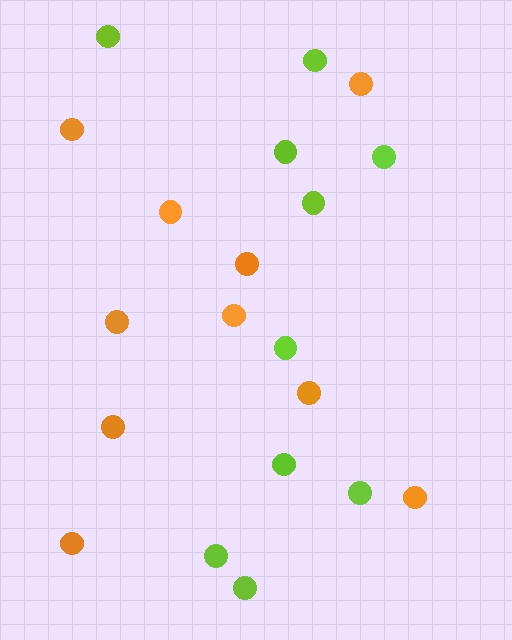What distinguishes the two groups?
There are 2 groups: one group of orange circles (10) and one group of lime circles (10).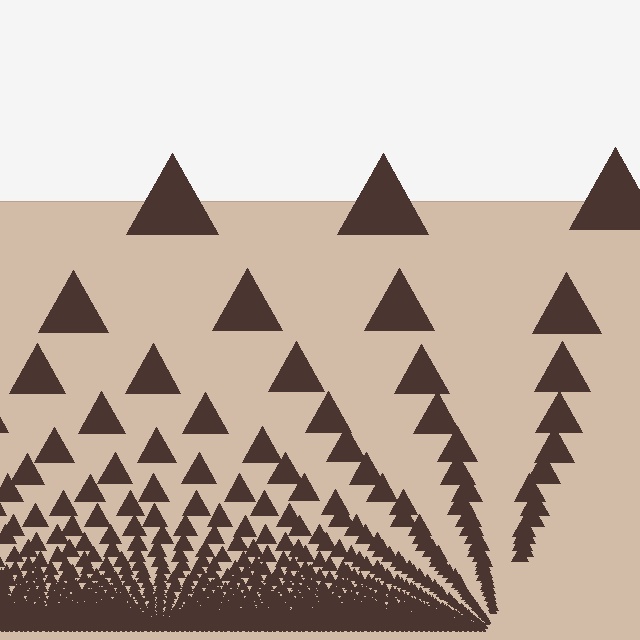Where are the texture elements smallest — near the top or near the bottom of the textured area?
Near the bottom.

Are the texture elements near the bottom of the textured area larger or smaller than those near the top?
Smaller. The gradient is inverted — elements near the bottom are smaller and denser.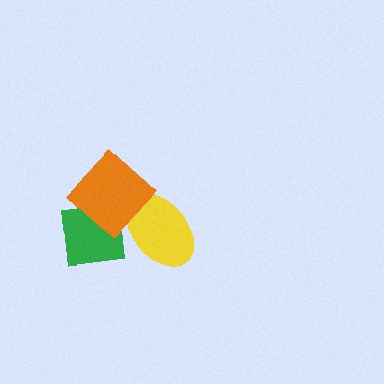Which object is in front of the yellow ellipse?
The orange diamond is in front of the yellow ellipse.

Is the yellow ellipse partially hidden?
Yes, it is partially covered by another shape.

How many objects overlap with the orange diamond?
2 objects overlap with the orange diamond.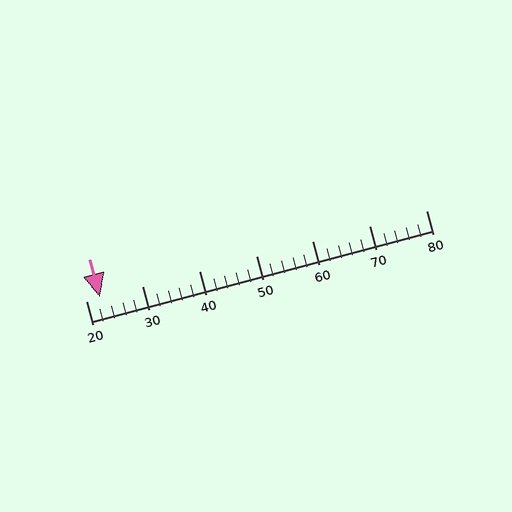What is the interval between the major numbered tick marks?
The major tick marks are spaced 10 units apart.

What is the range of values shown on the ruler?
The ruler shows values from 20 to 80.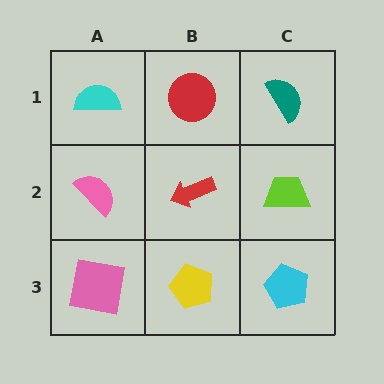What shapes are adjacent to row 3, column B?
A red arrow (row 2, column B), a pink square (row 3, column A), a cyan pentagon (row 3, column C).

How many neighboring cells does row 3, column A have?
2.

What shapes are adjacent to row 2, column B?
A red circle (row 1, column B), a yellow pentagon (row 3, column B), a pink semicircle (row 2, column A), a lime trapezoid (row 2, column C).